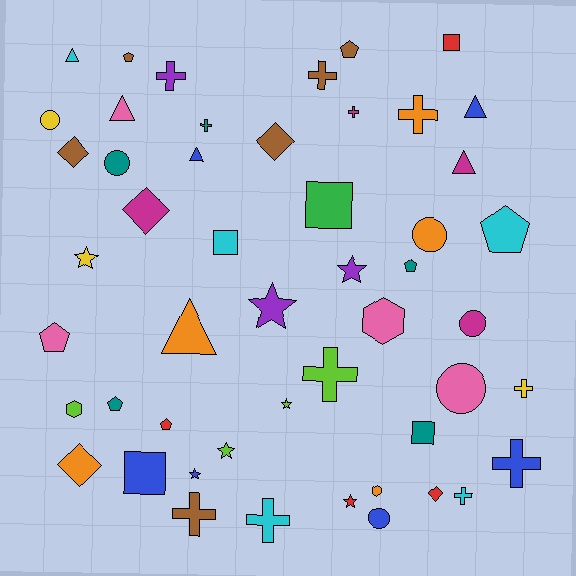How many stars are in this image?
There are 7 stars.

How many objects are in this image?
There are 50 objects.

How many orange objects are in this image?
There are 5 orange objects.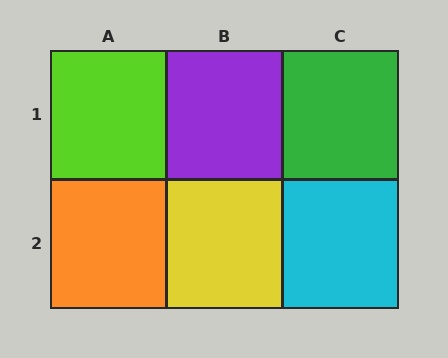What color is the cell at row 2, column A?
Orange.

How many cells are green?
1 cell is green.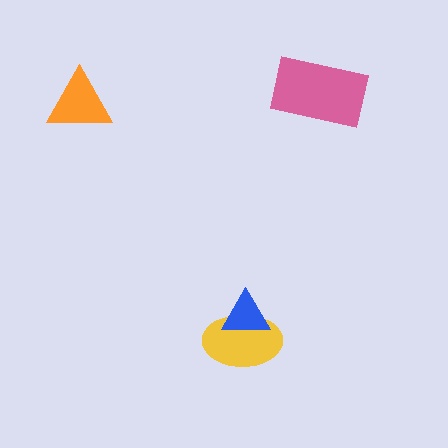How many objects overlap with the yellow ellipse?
1 object overlaps with the yellow ellipse.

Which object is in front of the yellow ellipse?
The blue triangle is in front of the yellow ellipse.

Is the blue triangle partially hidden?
No, no other shape covers it.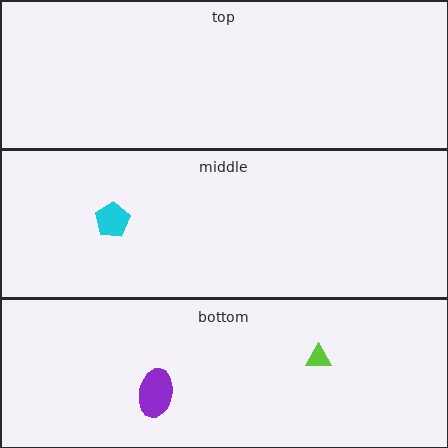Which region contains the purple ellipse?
The bottom region.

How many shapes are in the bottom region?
2.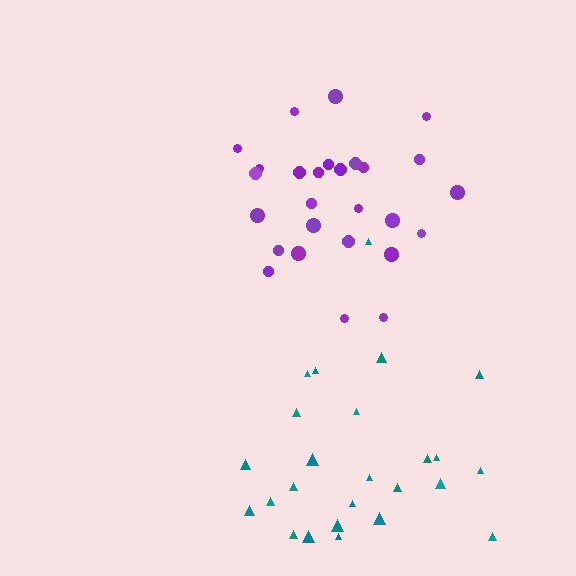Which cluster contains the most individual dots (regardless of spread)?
Purple (27).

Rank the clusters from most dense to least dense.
purple, teal.